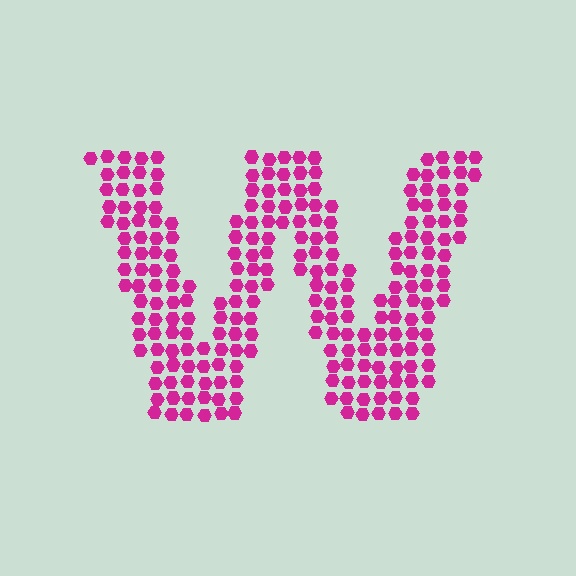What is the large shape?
The large shape is the letter W.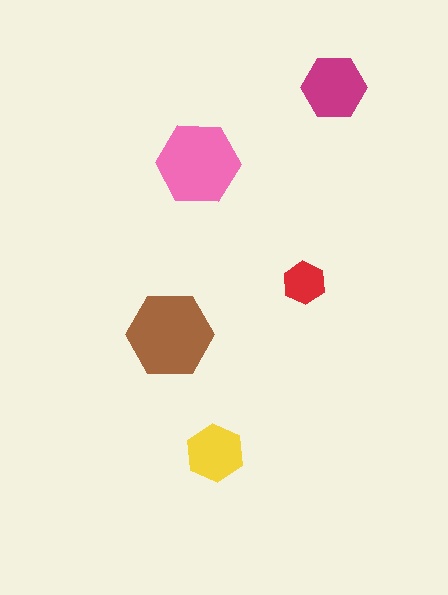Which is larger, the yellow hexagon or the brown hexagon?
The brown one.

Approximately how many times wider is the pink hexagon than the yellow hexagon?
About 1.5 times wider.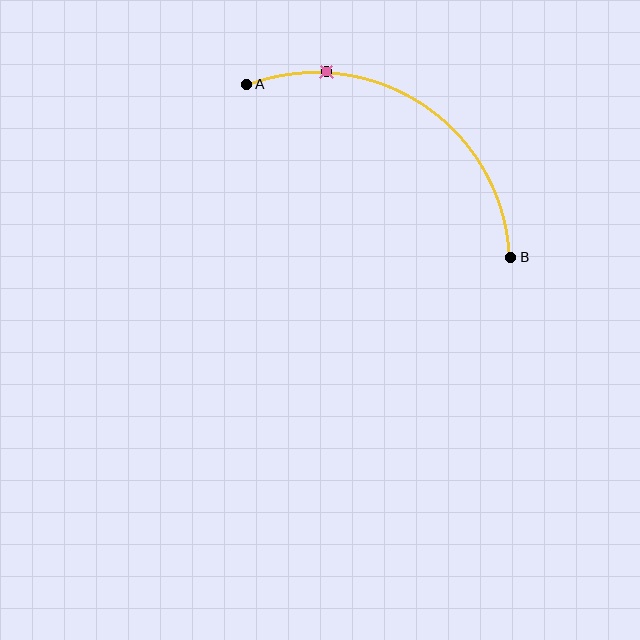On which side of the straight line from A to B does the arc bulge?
The arc bulges above the straight line connecting A and B.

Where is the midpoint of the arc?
The arc midpoint is the point on the curve farthest from the straight line joining A and B. It sits above that line.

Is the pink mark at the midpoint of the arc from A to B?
No. The pink mark lies on the arc but is closer to endpoint A. The arc midpoint would be at the point on the curve equidistant along the arc from both A and B.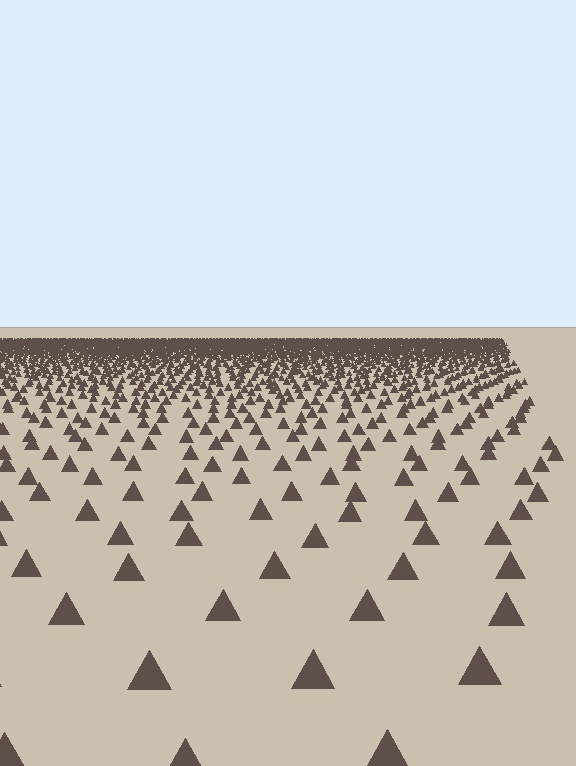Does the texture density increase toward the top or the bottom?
Density increases toward the top.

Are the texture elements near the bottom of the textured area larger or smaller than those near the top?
Larger. Near the bottom, elements are closer to the viewer and appear at a bigger on-screen size.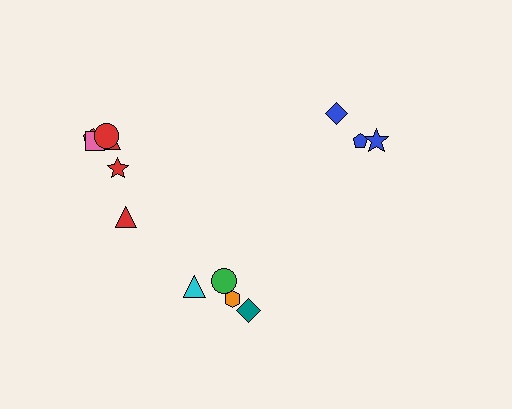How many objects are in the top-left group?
There are 6 objects.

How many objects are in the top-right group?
There are 3 objects.